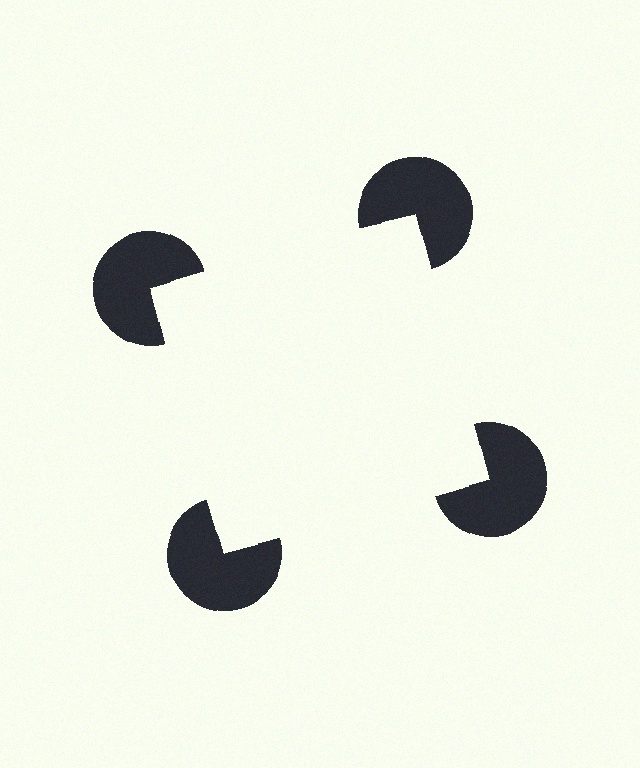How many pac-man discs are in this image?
There are 4 — one at each vertex of the illusory square.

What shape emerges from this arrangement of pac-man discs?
An illusory square — its edges are inferred from the aligned wedge cuts in the pac-man discs, not physically drawn.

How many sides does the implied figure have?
4 sides.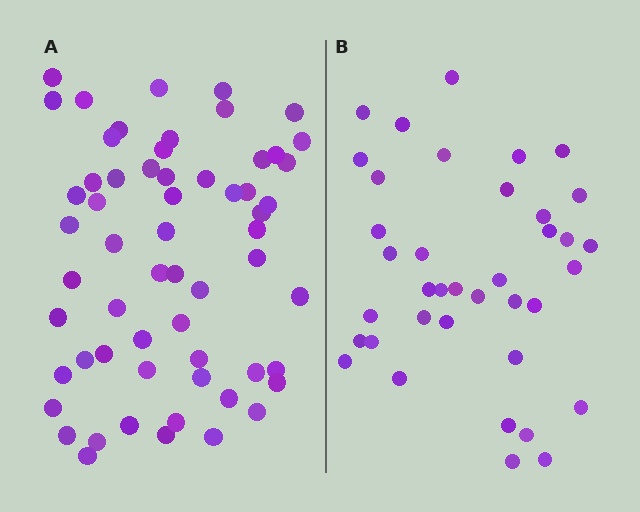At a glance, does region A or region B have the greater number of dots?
Region A (the left region) has more dots.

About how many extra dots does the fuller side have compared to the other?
Region A has approximately 20 more dots than region B.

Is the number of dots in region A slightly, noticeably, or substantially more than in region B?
Region A has substantially more. The ratio is roughly 1.6 to 1.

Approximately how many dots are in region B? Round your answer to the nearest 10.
About 40 dots. (The exact count is 38, which rounds to 40.)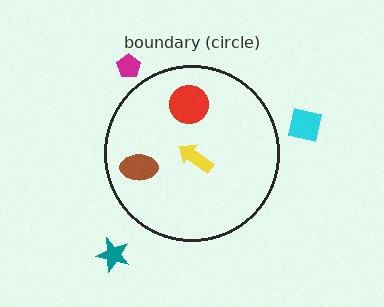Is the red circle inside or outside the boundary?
Inside.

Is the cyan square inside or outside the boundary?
Outside.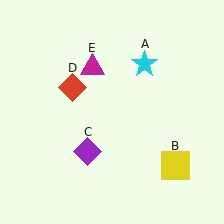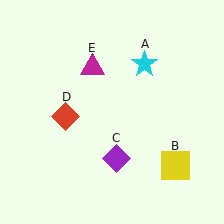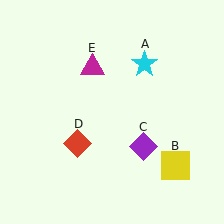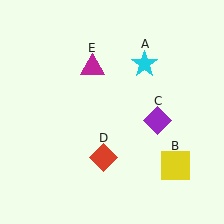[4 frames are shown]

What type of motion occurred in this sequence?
The purple diamond (object C), red diamond (object D) rotated counterclockwise around the center of the scene.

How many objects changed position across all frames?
2 objects changed position: purple diamond (object C), red diamond (object D).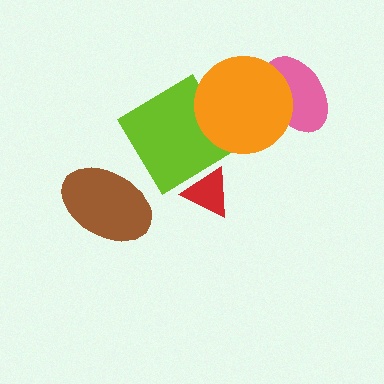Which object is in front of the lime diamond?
The orange circle is in front of the lime diamond.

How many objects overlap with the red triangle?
0 objects overlap with the red triangle.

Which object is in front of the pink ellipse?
The orange circle is in front of the pink ellipse.